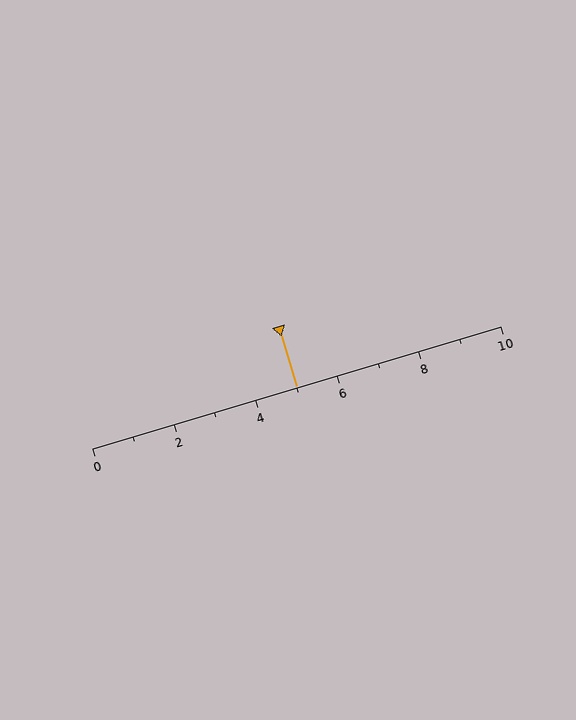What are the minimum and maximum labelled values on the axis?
The axis runs from 0 to 10.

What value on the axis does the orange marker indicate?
The marker indicates approximately 5.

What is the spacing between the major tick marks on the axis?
The major ticks are spaced 2 apart.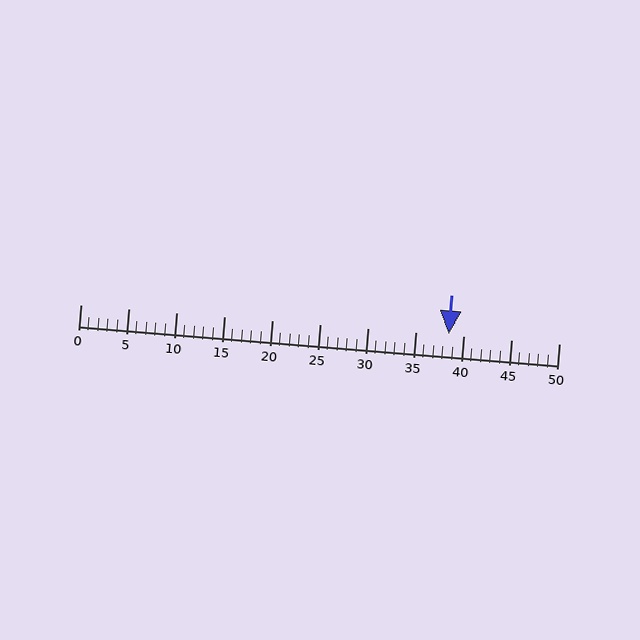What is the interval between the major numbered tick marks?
The major tick marks are spaced 5 units apart.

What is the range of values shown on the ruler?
The ruler shows values from 0 to 50.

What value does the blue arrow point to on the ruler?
The blue arrow points to approximately 38.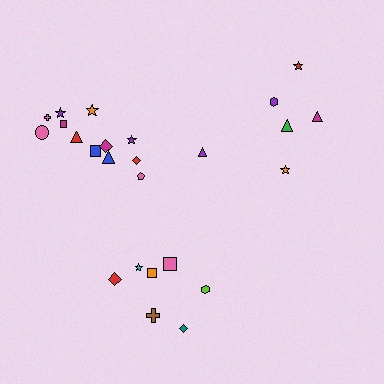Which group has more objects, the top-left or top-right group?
The top-left group.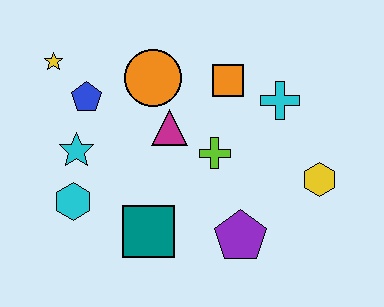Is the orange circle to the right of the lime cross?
No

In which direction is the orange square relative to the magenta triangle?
The orange square is to the right of the magenta triangle.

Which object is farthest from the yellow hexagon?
The yellow star is farthest from the yellow hexagon.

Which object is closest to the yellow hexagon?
The cyan cross is closest to the yellow hexagon.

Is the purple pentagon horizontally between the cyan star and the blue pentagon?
No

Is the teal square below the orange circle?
Yes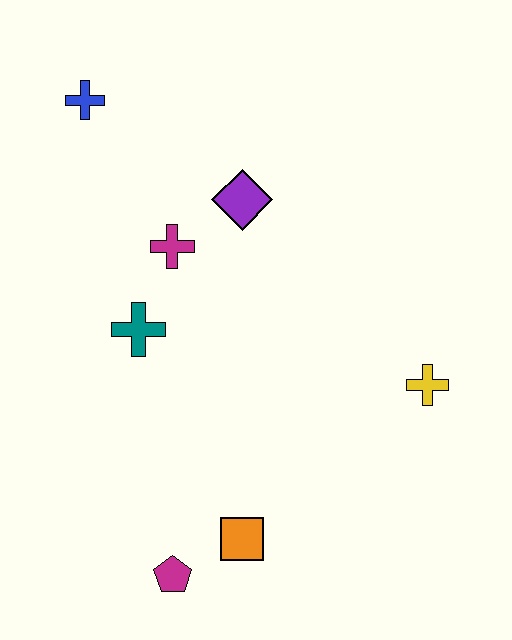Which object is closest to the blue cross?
The magenta cross is closest to the blue cross.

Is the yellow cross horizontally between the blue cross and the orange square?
No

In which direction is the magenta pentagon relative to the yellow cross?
The magenta pentagon is to the left of the yellow cross.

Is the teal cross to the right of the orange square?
No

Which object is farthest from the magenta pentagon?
The blue cross is farthest from the magenta pentagon.